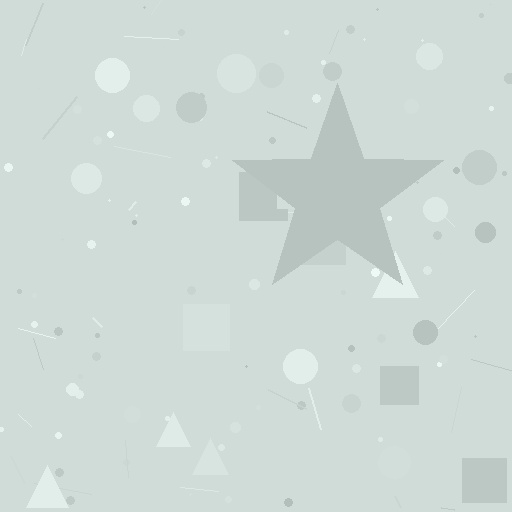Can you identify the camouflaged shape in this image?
The camouflaged shape is a star.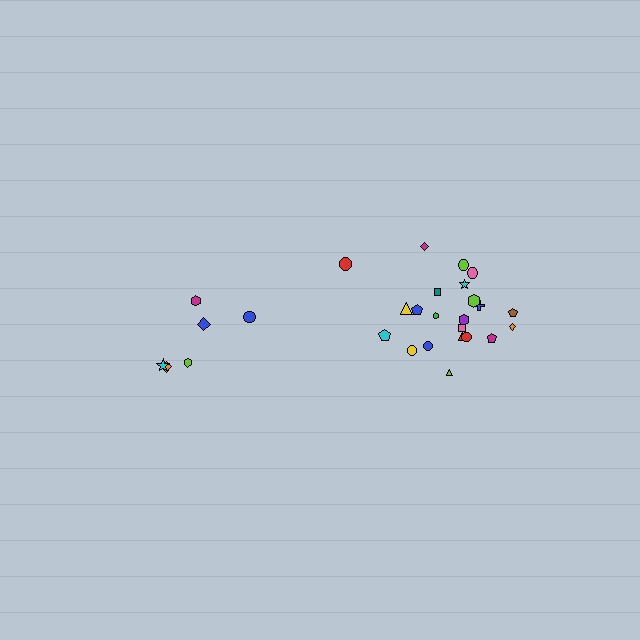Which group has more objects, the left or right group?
The right group.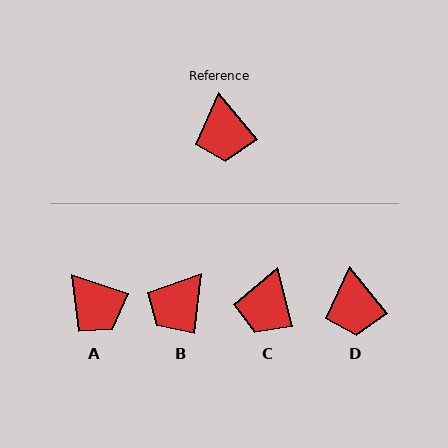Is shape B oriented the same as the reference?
No, it is off by about 46 degrees.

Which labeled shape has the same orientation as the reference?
D.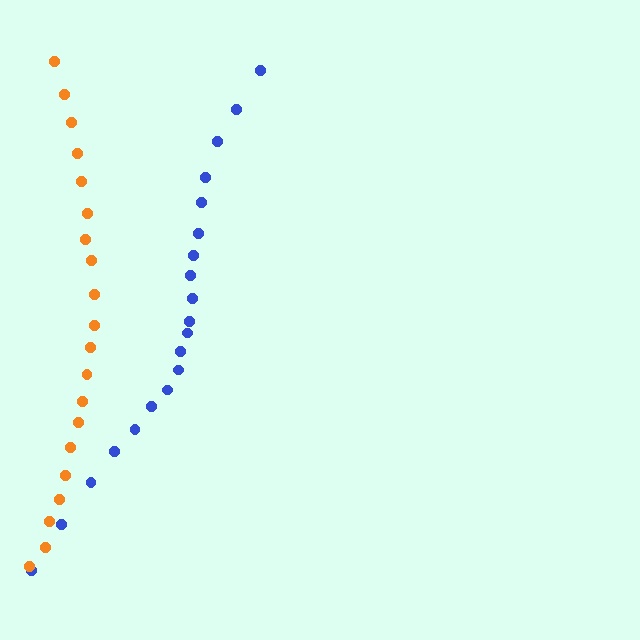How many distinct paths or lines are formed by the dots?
There are 2 distinct paths.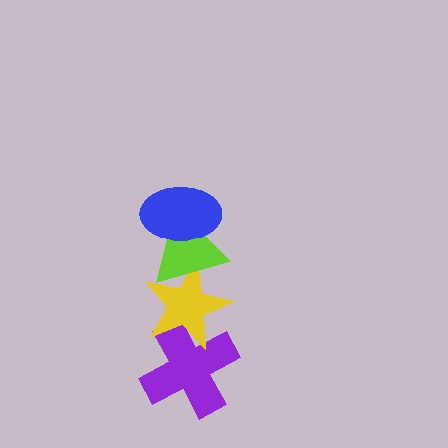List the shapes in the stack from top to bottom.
From top to bottom: the blue ellipse, the lime triangle, the yellow star, the purple cross.